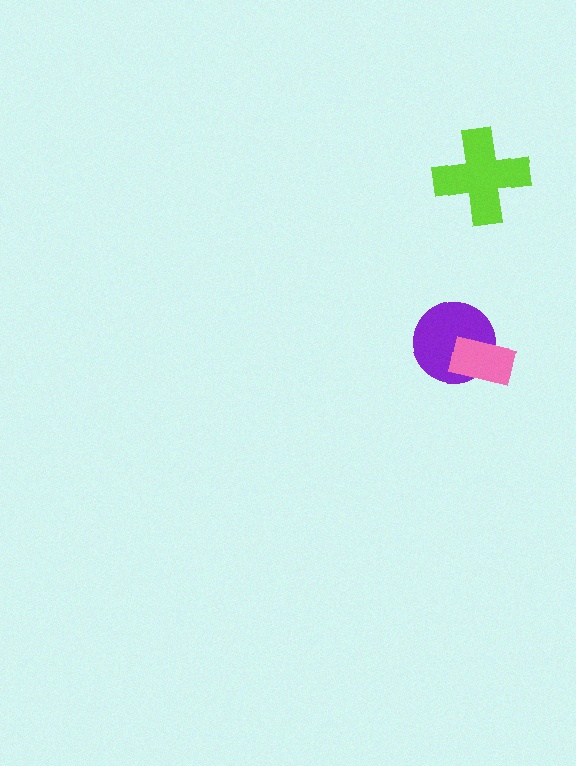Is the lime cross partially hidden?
No, no other shape covers it.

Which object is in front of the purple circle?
The pink rectangle is in front of the purple circle.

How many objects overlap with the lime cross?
0 objects overlap with the lime cross.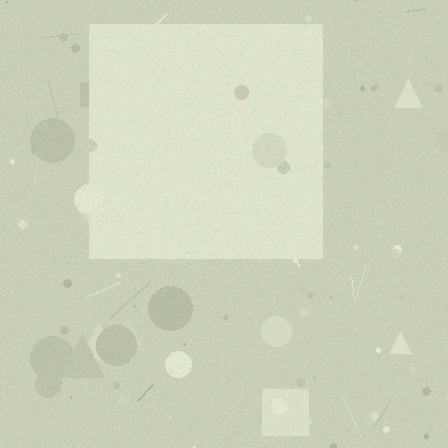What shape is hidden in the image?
A square is hidden in the image.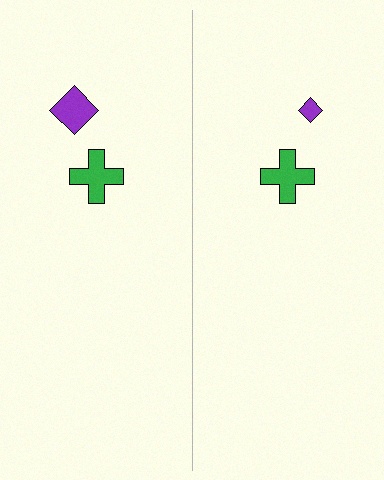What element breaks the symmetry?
The purple diamond on the right side has a different size than its mirror counterpart.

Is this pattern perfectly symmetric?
No, the pattern is not perfectly symmetric. The purple diamond on the right side has a different size than its mirror counterpart.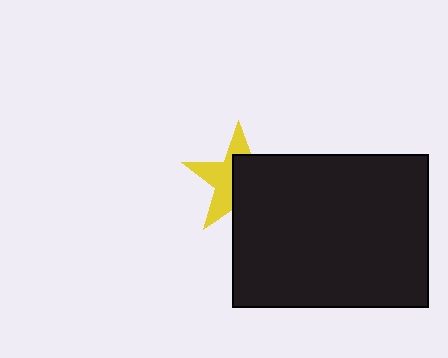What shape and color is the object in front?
The object in front is a black rectangle.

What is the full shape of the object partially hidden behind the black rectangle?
The partially hidden object is a yellow star.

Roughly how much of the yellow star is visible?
About half of it is visible (roughly 46%).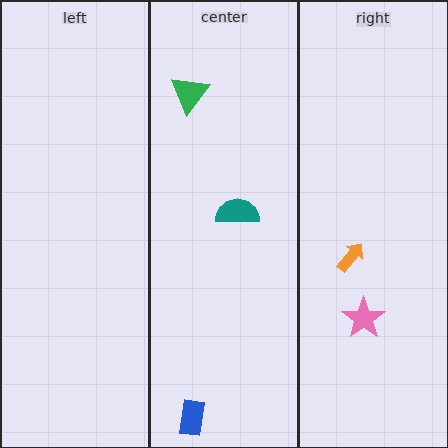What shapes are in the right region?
The pink star, the orange arrow.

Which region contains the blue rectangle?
The center region.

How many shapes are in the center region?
3.